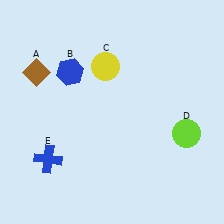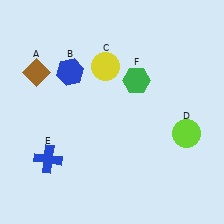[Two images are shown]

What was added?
A green hexagon (F) was added in Image 2.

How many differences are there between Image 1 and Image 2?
There is 1 difference between the two images.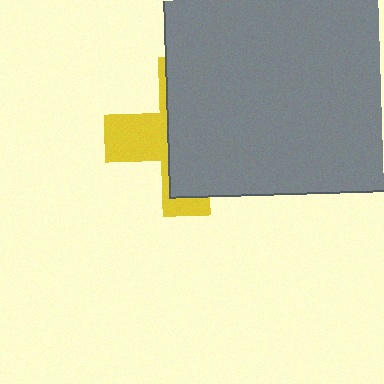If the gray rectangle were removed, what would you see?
You would see the complete yellow cross.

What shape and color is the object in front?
The object in front is a gray rectangle.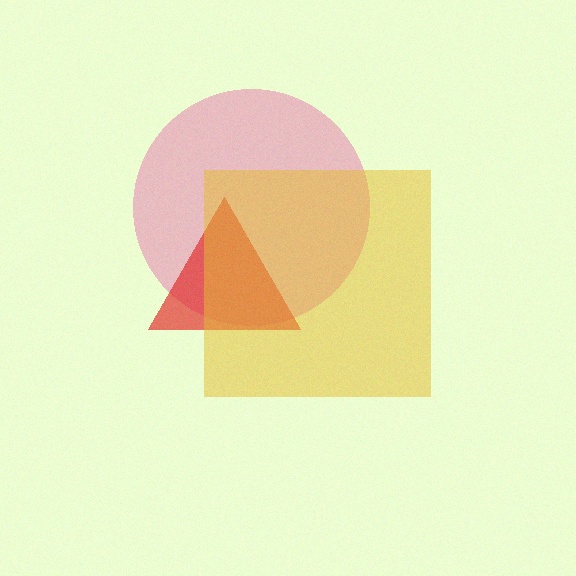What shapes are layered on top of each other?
The layered shapes are: a pink circle, a red triangle, a yellow square.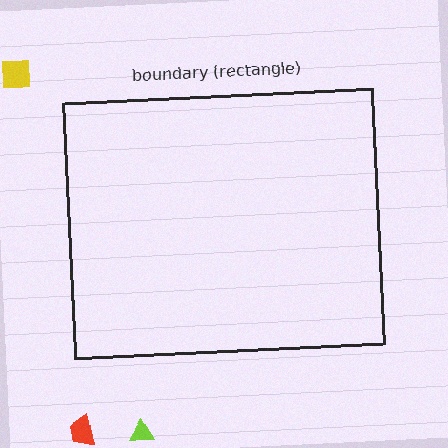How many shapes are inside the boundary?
0 inside, 3 outside.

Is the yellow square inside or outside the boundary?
Outside.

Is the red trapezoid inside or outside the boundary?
Outside.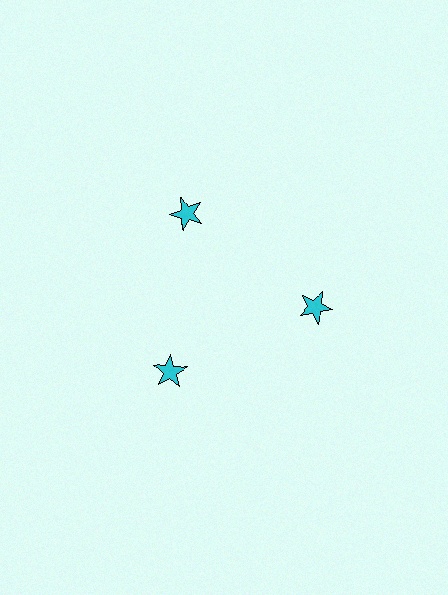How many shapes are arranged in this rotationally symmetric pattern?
There are 3 shapes, arranged in 3 groups of 1.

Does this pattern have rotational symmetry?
Yes, this pattern has 3-fold rotational symmetry. It looks the same after rotating 120 degrees around the center.